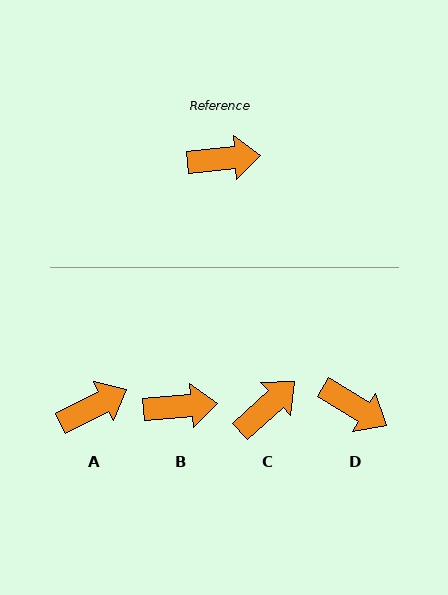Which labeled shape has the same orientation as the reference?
B.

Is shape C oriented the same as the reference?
No, it is off by about 38 degrees.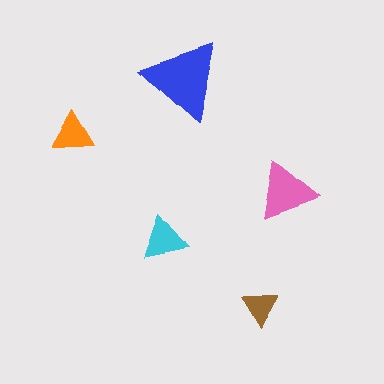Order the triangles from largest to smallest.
the blue one, the pink one, the cyan one, the orange one, the brown one.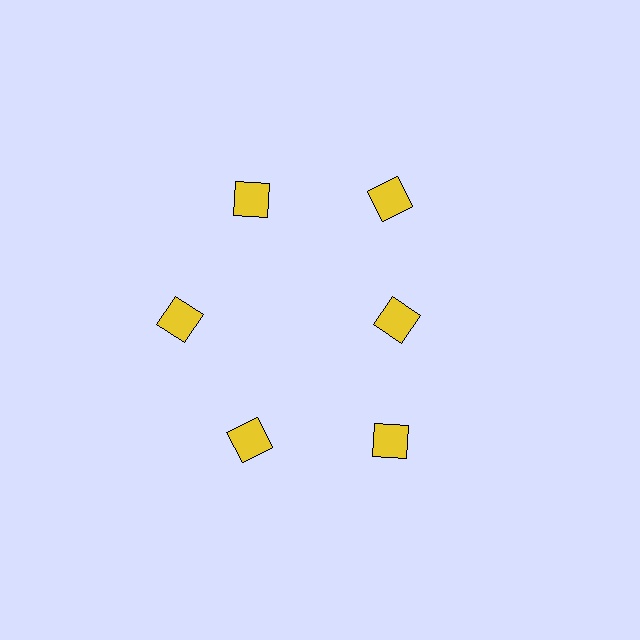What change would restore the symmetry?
The symmetry would be restored by moving it outward, back onto the ring so that all 6 diamonds sit at equal angles and equal distance from the center.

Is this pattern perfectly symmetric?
No. The 6 yellow diamonds are arranged in a ring, but one element near the 3 o'clock position is pulled inward toward the center, breaking the 6-fold rotational symmetry.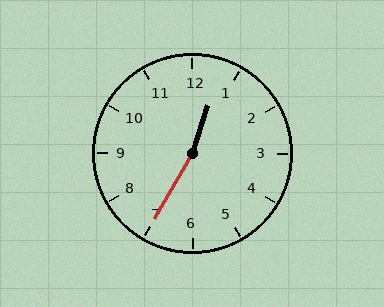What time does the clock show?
12:35.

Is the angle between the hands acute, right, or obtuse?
It is obtuse.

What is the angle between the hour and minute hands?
Approximately 168 degrees.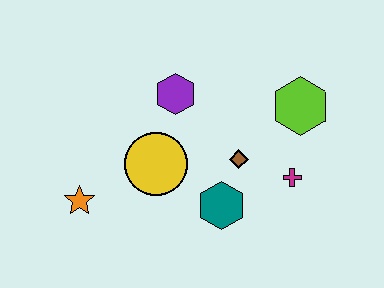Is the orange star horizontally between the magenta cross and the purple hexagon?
No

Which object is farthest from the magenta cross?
The orange star is farthest from the magenta cross.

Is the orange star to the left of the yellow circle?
Yes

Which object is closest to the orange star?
The yellow circle is closest to the orange star.